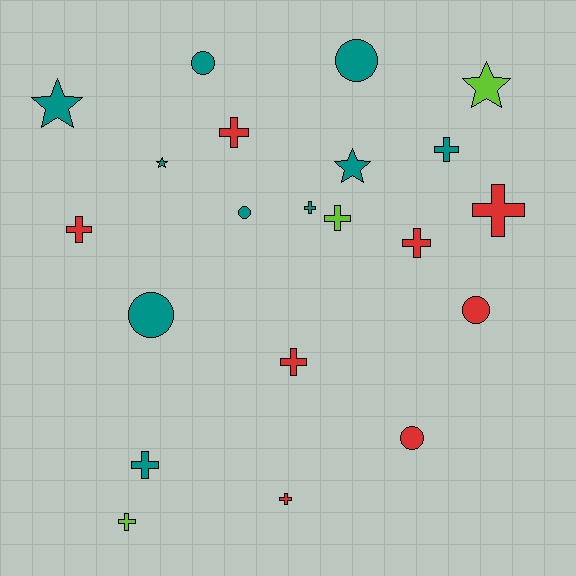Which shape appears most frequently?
Cross, with 11 objects.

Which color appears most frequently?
Teal, with 10 objects.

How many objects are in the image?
There are 21 objects.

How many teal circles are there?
There are 4 teal circles.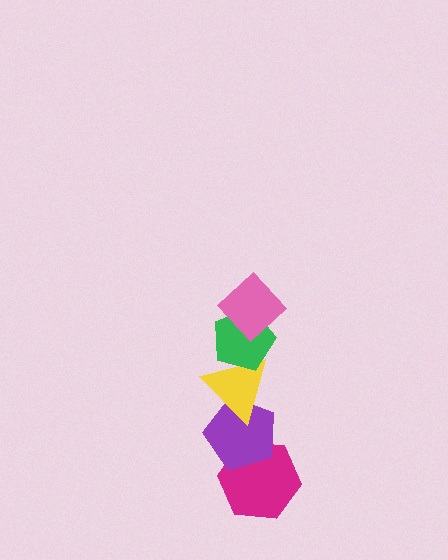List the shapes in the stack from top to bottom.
From top to bottom: the pink diamond, the green pentagon, the yellow triangle, the purple pentagon, the magenta hexagon.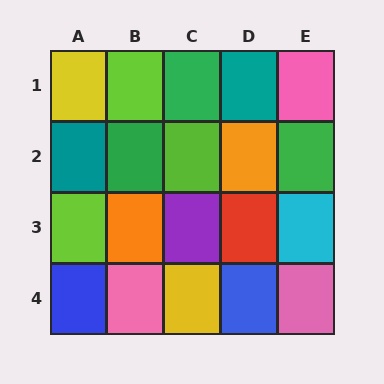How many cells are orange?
2 cells are orange.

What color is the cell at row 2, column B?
Green.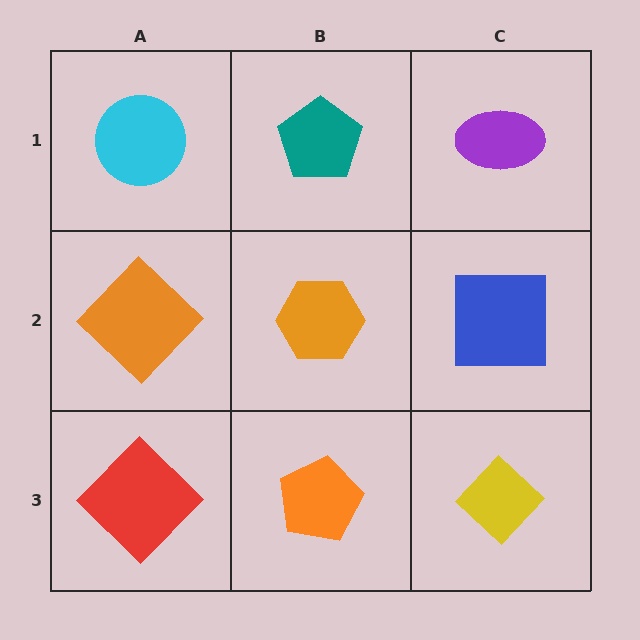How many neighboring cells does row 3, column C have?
2.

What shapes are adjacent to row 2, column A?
A cyan circle (row 1, column A), a red diamond (row 3, column A), an orange hexagon (row 2, column B).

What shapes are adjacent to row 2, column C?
A purple ellipse (row 1, column C), a yellow diamond (row 3, column C), an orange hexagon (row 2, column B).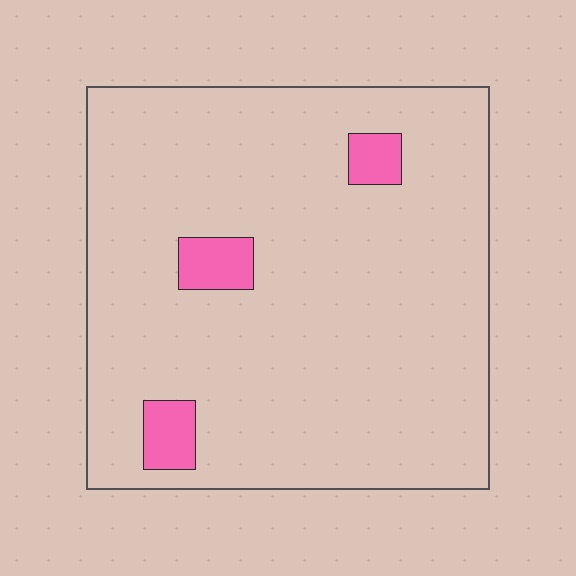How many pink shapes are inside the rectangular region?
3.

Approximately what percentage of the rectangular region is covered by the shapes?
Approximately 5%.